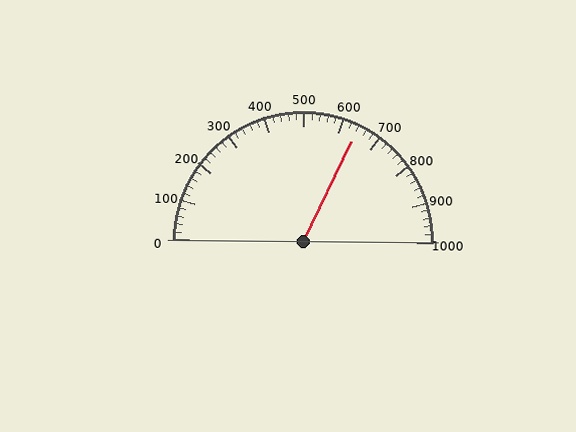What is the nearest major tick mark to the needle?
The nearest major tick mark is 600.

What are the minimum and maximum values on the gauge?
The gauge ranges from 0 to 1000.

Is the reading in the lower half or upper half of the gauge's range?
The reading is in the upper half of the range (0 to 1000).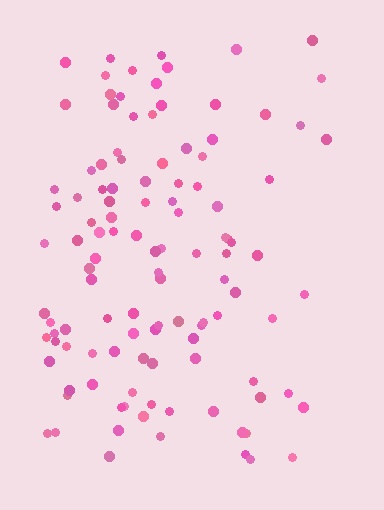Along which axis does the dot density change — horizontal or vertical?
Horizontal.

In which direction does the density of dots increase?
From right to left, with the left side densest.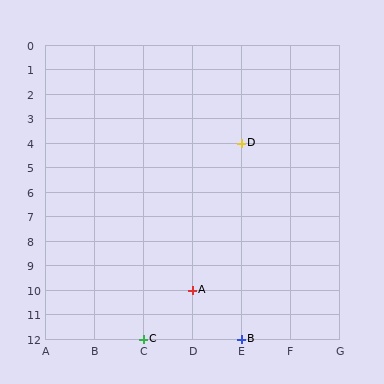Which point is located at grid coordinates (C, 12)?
Point C is at (C, 12).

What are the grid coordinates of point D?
Point D is at grid coordinates (E, 4).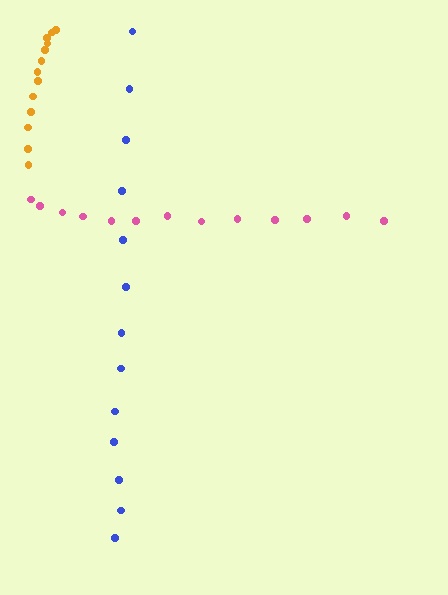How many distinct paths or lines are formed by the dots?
There are 3 distinct paths.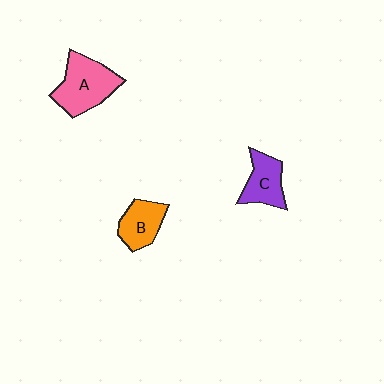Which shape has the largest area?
Shape A (pink).